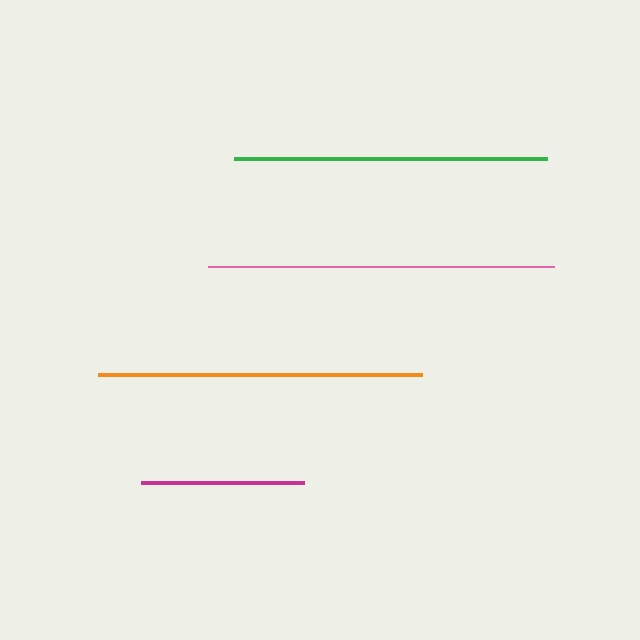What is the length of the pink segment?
The pink segment is approximately 346 pixels long.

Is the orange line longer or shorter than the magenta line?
The orange line is longer than the magenta line.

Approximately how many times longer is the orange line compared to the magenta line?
The orange line is approximately 2.0 times the length of the magenta line.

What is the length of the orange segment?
The orange segment is approximately 323 pixels long.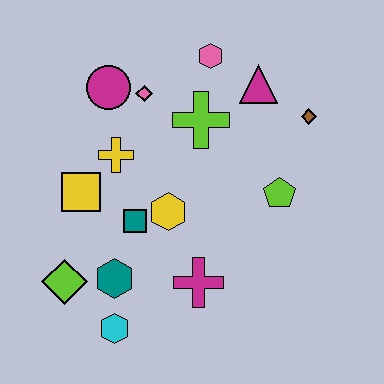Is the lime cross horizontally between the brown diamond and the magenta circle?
Yes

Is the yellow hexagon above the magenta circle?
No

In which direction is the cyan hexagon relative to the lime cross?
The cyan hexagon is below the lime cross.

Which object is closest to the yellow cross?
The yellow square is closest to the yellow cross.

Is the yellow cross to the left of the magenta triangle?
Yes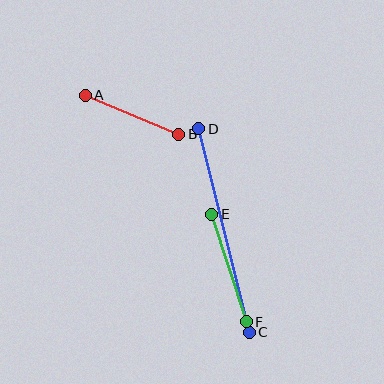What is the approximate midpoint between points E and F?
The midpoint is at approximately (229, 268) pixels.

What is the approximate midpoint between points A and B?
The midpoint is at approximately (132, 115) pixels.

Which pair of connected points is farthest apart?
Points C and D are farthest apart.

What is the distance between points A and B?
The distance is approximately 101 pixels.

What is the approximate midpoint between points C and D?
The midpoint is at approximately (224, 231) pixels.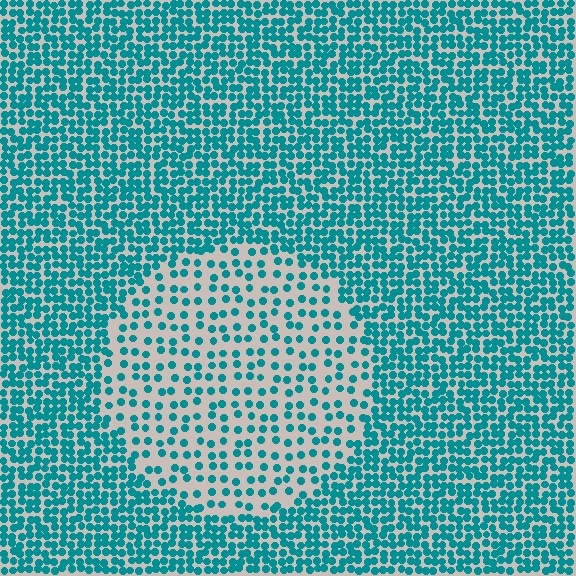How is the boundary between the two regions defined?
The boundary is defined by a change in element density (approximately 2.3x ratio). All elements are the same color, size, and shape.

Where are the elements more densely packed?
The elements are more densely packed outside the circle boundary.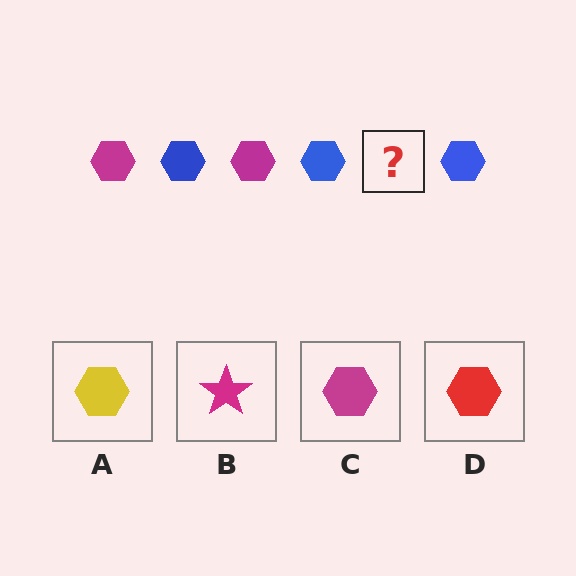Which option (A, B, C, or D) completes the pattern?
C.